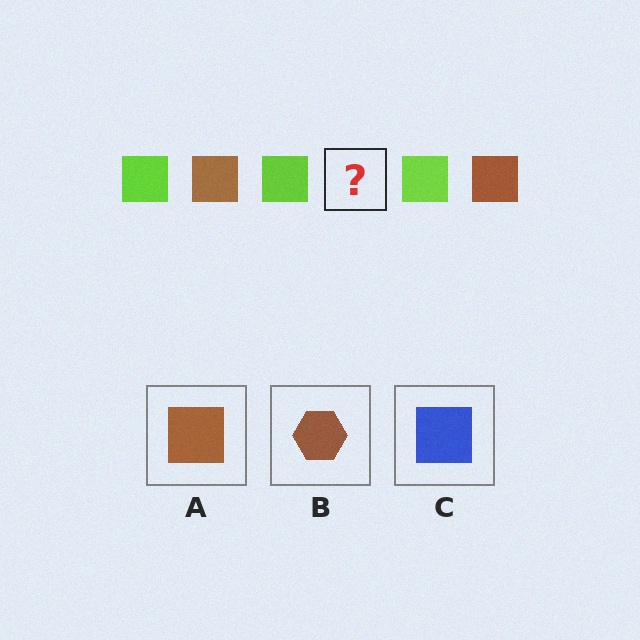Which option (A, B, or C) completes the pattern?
A.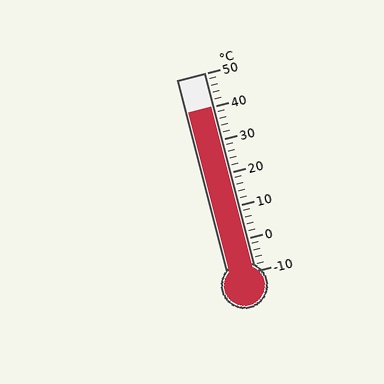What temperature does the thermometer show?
The thermometer shows approximately 40°C.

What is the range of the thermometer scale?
The thermometer scale ranges from -10°C to 50°C.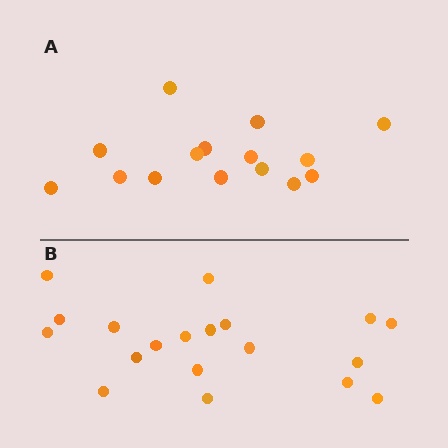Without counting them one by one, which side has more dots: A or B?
Region B (the bottom region) has more dots.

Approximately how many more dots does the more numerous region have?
Region B has about 4 more dots than region A.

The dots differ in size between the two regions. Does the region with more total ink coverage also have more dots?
No. Region A has more total ink coverage because its dots are larger, but region B actually contains more individual dots. Total area can be misleading — the number of items is what matters here.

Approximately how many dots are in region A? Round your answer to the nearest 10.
About 20 dots. (The exact count is 15, which rounds to 20.)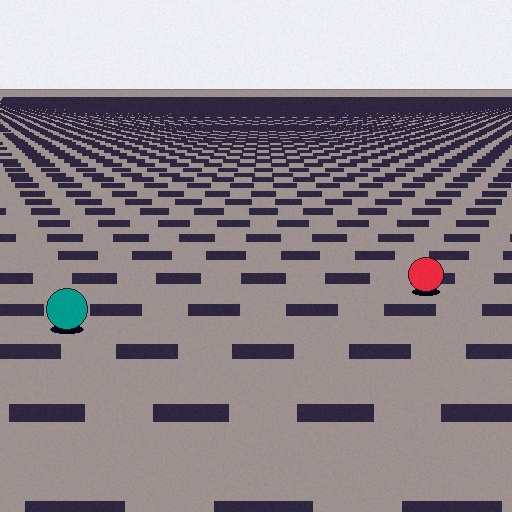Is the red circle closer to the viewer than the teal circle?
No. The teal circle is closer — you can tell from the texture gradient: the ground texture is coarser near it.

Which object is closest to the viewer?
The teal circle is closest. The texture marks near it are larger and more spread out.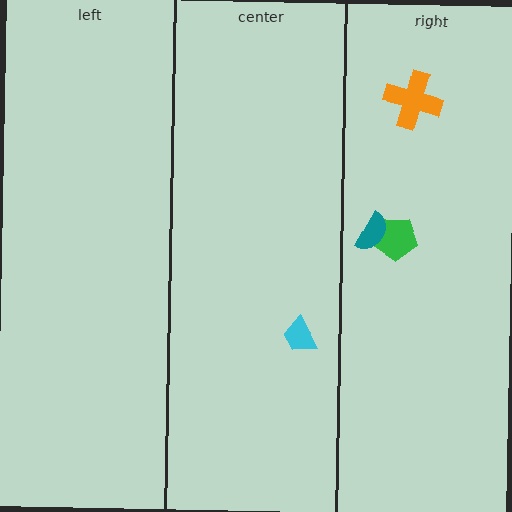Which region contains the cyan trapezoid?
The center region.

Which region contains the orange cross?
The right region.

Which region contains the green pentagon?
The right region.